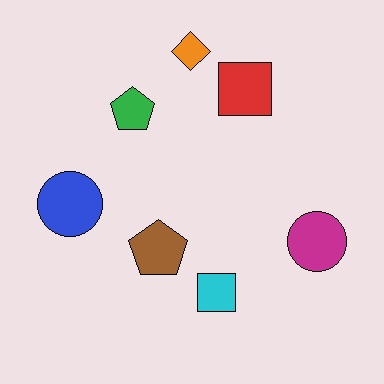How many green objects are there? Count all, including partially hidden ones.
There is 1 green object.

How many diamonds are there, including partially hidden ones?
There is 1 diamond.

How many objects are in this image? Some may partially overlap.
There are 7 objects.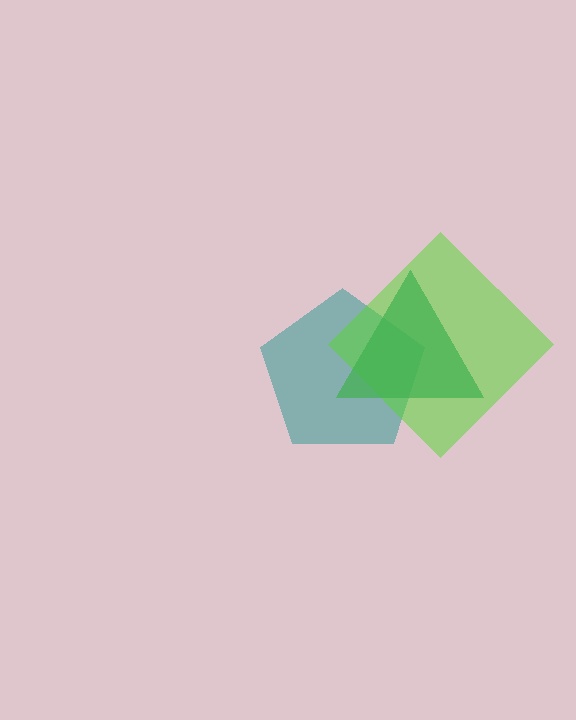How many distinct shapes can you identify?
There are 3 distinct shapes: a teal pentagon, a lime diamond, a green triangle.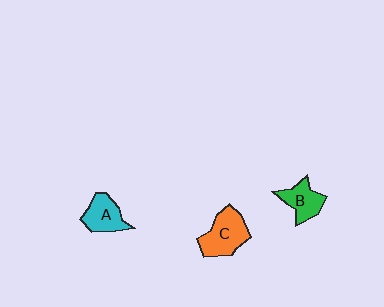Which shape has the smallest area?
Shape B (green).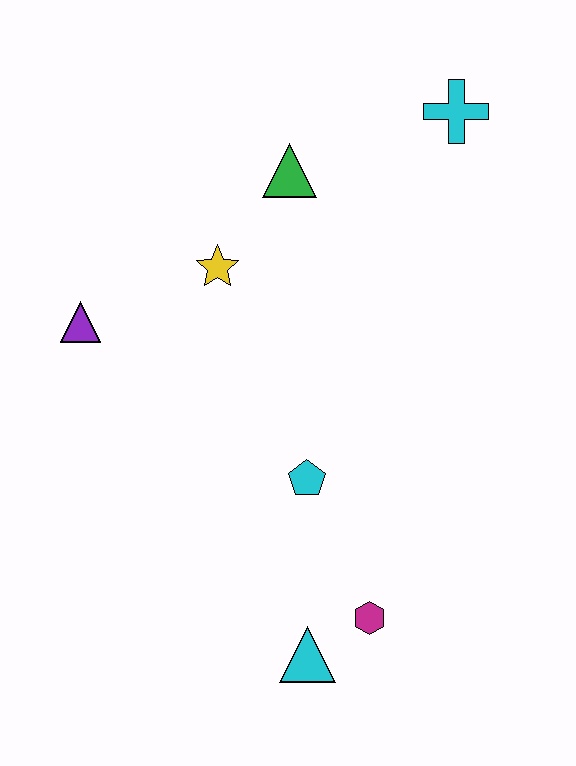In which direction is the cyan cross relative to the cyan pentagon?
The cyan cross is above the cyan pentagon.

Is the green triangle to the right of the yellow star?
Yes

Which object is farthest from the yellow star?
The cyan triangle is farthest from the yellow star.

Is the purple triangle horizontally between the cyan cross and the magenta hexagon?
No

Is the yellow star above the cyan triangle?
Yes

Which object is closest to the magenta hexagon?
The cyan triangle is closest to the magenta hexagon.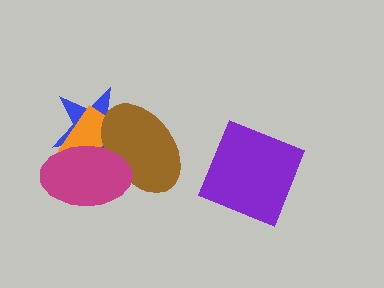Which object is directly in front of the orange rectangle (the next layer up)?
The brown ellipse is directly in front of the orange rectangle.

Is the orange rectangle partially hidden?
Yes, it is partially covered by another shape.